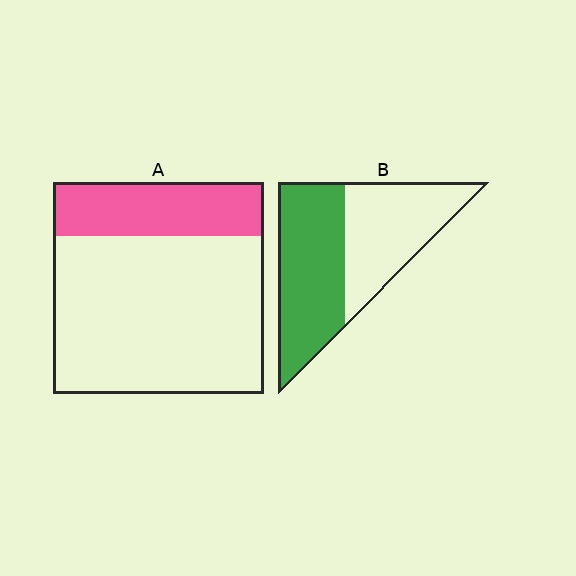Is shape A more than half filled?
No.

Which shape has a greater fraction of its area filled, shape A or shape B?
Shape B.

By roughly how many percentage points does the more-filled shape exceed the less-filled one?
By roughly 30 percentage points (B over A).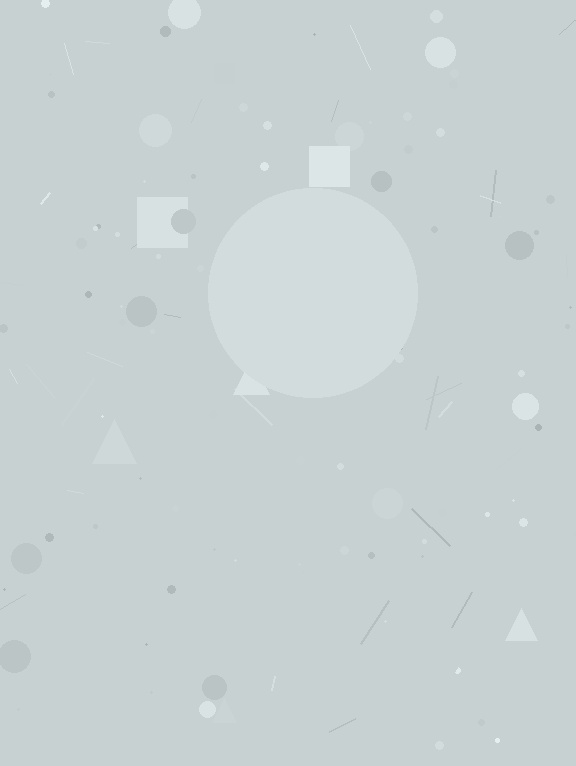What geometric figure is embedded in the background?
A circle is embedded in the background.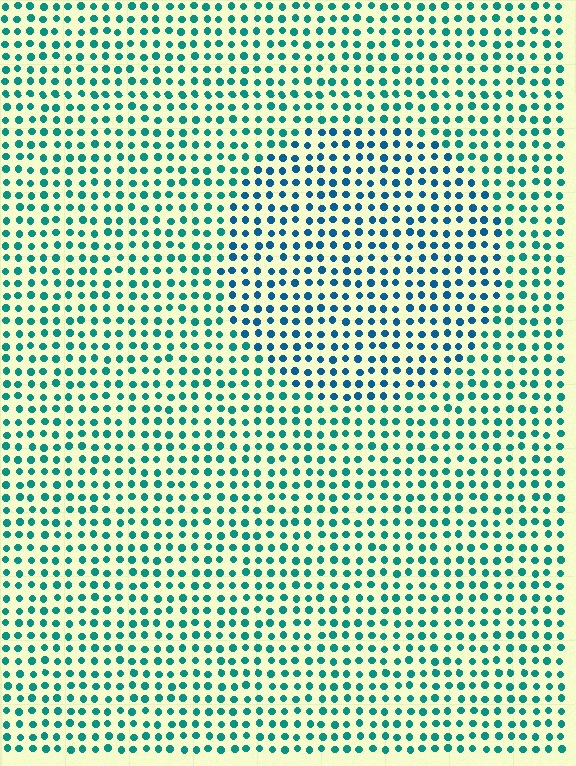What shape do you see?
I see a circle.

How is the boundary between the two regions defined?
The boundary is defined purely by a slight shift in hue (about 30 degrees). Spacing, size, and orientation are identical on both sides.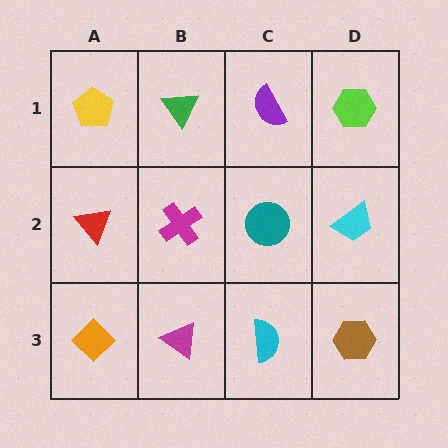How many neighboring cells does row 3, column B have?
3.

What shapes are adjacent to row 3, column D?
A cyan trapezoid (row 2, column D), a cyan semicircle (row 3, column C).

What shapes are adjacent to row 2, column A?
A yellow pentagon (row 1, column A), an orange diamond (row 3, column A), a magenta cross (row 2, column B).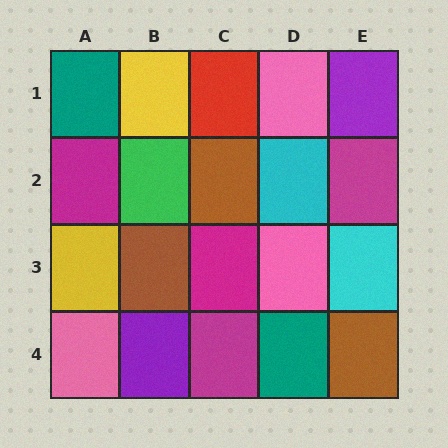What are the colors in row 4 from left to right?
Pink, purple, magenta, teal, brown.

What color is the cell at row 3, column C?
Magenta.